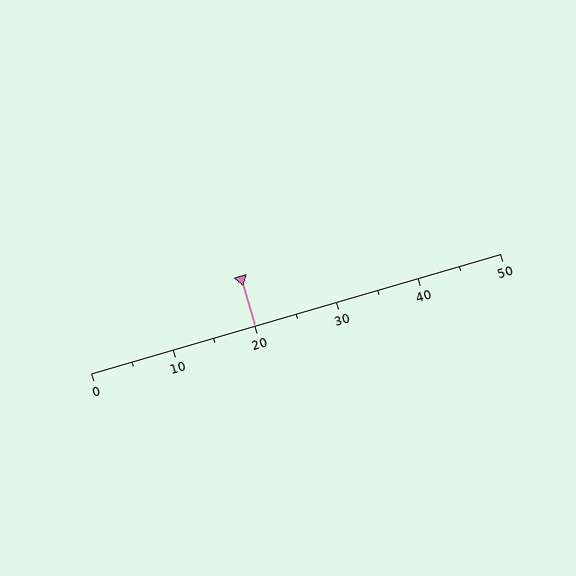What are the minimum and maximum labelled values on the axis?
The axis runs from 0 to 50.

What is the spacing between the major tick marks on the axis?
The major ticks are spaced 10 apart.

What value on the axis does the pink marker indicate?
The marker indicates approximately 20.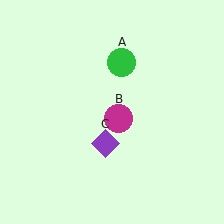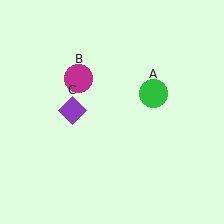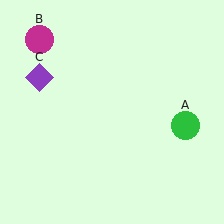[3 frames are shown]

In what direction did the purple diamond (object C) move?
The purple diamond (object C) moved up and to the left.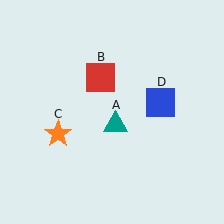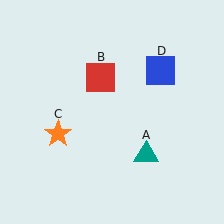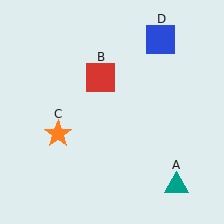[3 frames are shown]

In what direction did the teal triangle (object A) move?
The teal triangle (object A) moved down and to the right.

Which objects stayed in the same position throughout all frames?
Red square (object B) and orange star (object C) remained stationary.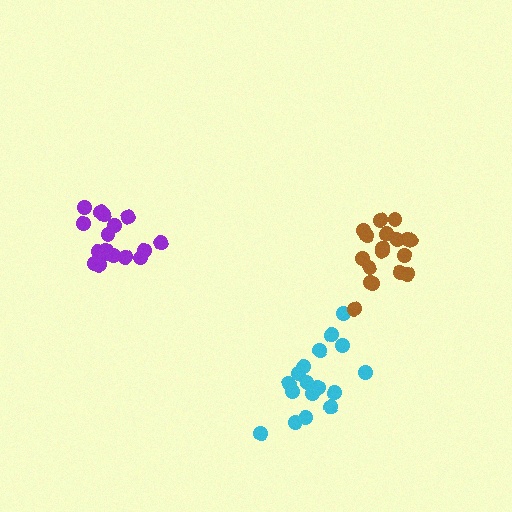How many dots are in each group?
Group 1: 17 dots, Group 2: 17 dots, Group 3: 19 dots (53 total).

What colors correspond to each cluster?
The clusters are colored: purple, cyan, brown.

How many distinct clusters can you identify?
There are 3 distinct clusters.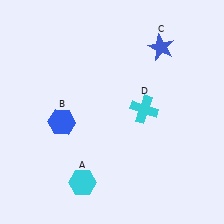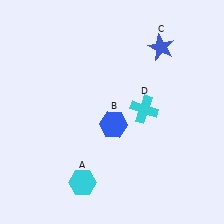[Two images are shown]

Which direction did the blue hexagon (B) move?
The blue hexagon (B) moved right.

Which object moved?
The blue hexagon (B) moved right.